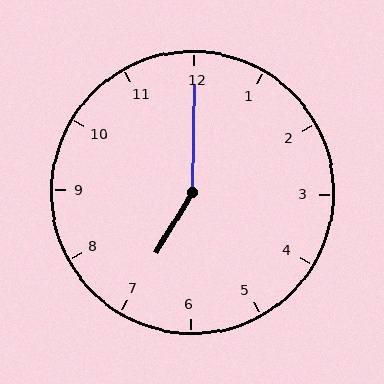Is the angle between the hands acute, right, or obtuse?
It is obtuse.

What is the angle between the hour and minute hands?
Approximately 150 degrees.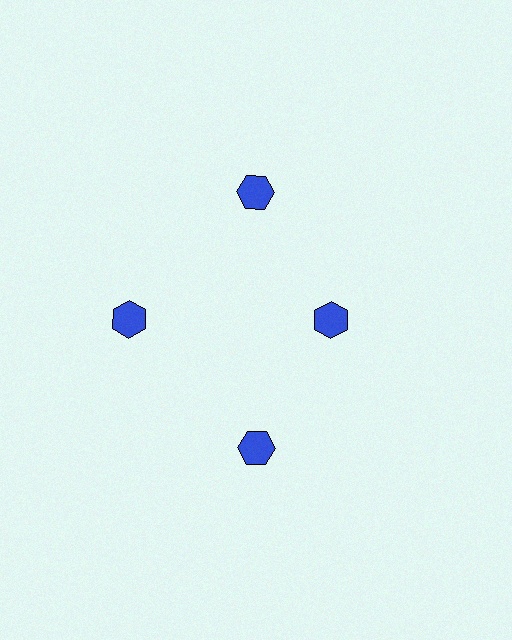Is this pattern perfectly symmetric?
No. The 4 blue hexagons are arranged in a ring, but one element near the 3 o'clock position is pulled inward toward the center, breaking the 4-fold rotational symmetry.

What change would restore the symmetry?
The symmetry would be restored by moving it outward, back onto the ring so that all 4 hexagons sit at equal angles and equal distance from the center.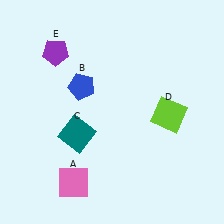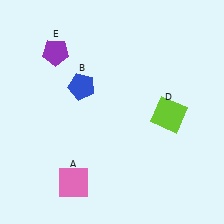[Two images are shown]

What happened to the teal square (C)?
The teal square (C) was removed in Image 2. It was in the bottom-left area of Image 1.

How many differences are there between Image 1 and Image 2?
There is 1 difference between the two images.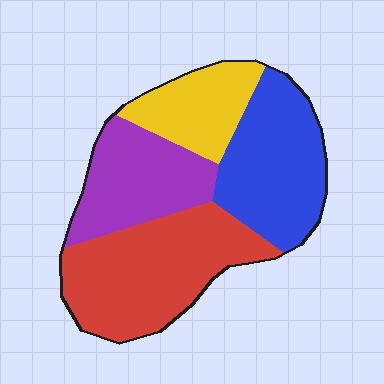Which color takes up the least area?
Yellow, at roughly 15%.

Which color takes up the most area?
Red, at roughly 35%.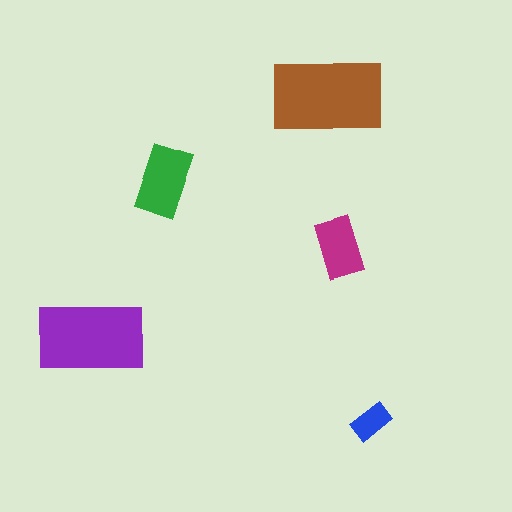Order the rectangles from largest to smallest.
the brown one, the purple one, the green one, the magenta one, the blue one.